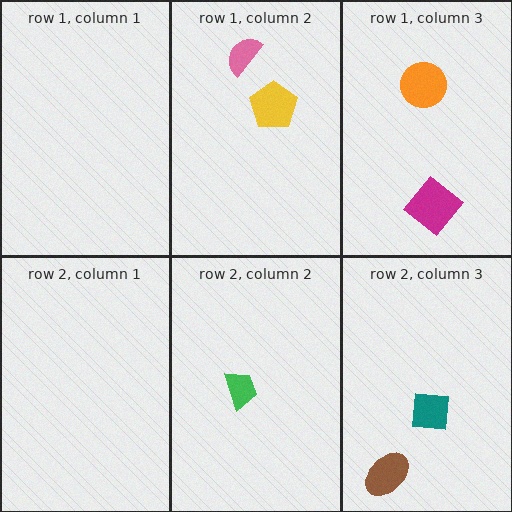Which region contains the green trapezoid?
The row 2, column 2 region.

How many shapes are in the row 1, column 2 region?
2.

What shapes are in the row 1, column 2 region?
The yellow pentagon, the pink semicircle.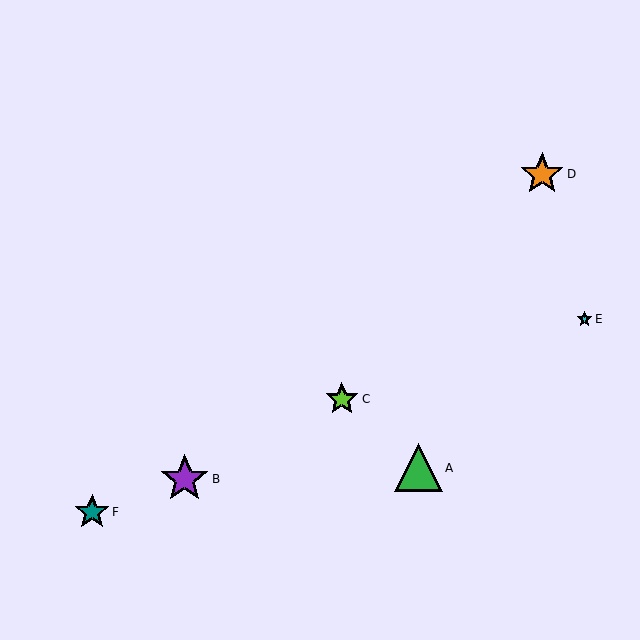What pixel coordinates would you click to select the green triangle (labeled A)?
Click at (419, 468) to select the green triangle A.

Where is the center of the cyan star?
The center of the cyan star is at (585, 319).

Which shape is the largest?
The purple star (labeled B) is the largest.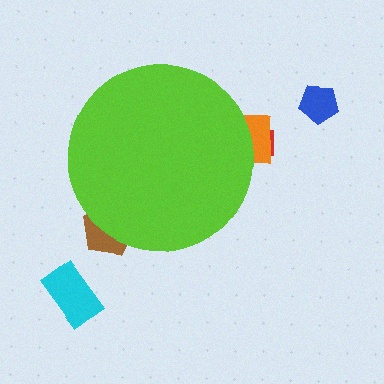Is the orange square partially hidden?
Yes, the orange square is partially hidden behind the lime circle.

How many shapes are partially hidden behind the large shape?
3 shapes are partially hidden.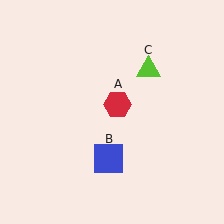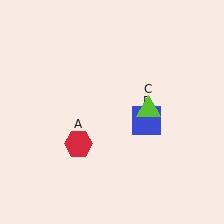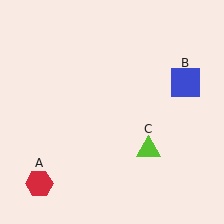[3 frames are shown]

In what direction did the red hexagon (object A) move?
The red hexagon (object A) moved down and to the left.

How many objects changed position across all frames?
3 objects changed position: red hexagon (object A), blue square (object B), lime triangle (object C).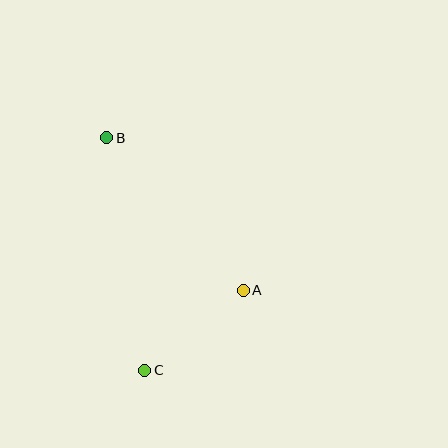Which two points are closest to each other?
Points A and C are closest to each other.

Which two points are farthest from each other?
Points B and C are farthest from each other.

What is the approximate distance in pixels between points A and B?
The distance between A and B is approximately 205 pixels.